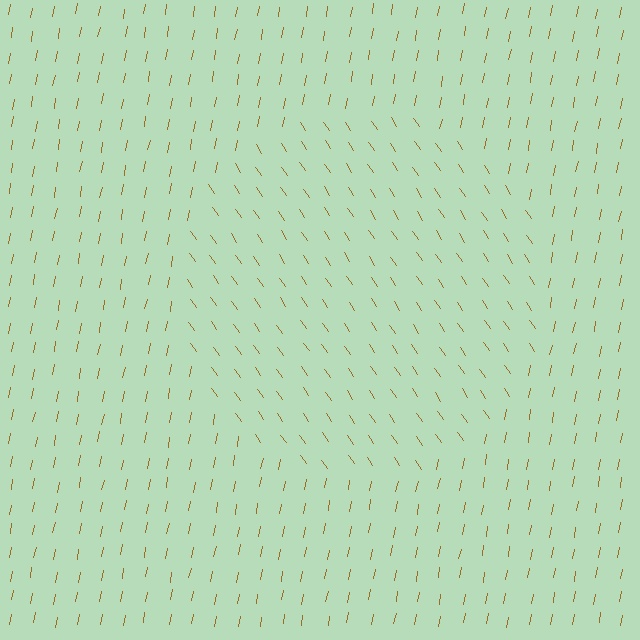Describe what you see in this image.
The image is filled with small brown line segments. A circle region in the image has lines oriented differently from the surrounding lines, creating a visible texture boundary.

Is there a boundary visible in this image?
Yes, there is a texture boundary formed by a change in line orientation.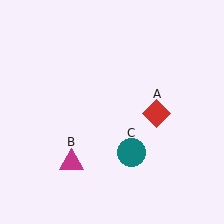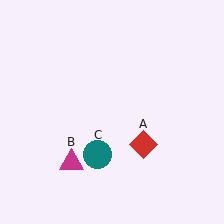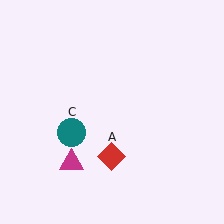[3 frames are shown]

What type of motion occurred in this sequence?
The red diamond (object A), teal circle (object C) rotated clockwise around the center of the scene.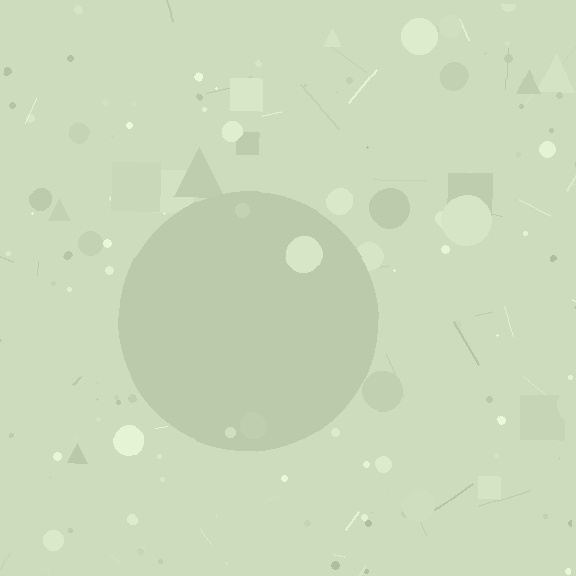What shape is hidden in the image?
A circle is hidden in the image.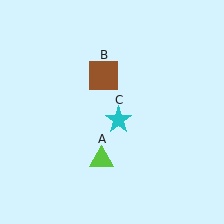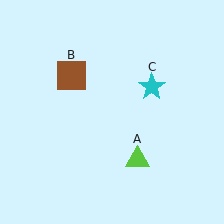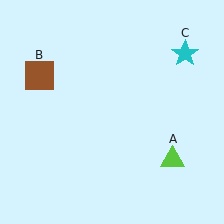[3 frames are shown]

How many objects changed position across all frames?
3 objects changed position: lime triangle (object A), brown square (object B), cyan star (object C).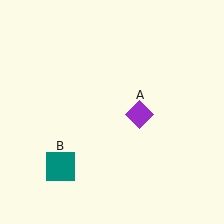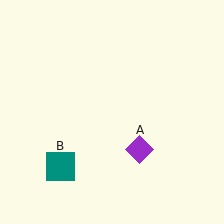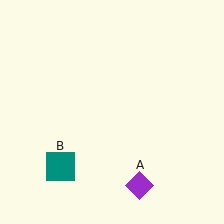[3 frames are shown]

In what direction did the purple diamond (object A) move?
The purple diamond (object A) moved down.